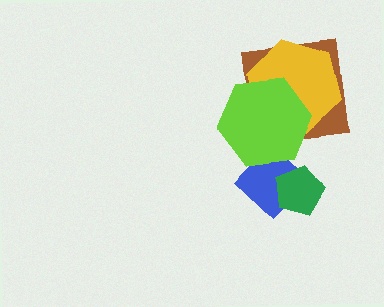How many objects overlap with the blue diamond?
2 objects overlap with the blue diamond.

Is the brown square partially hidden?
Yes, it is partially covered by another shape.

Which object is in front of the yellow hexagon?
The lime hexagon is in front of the yellow hexagon.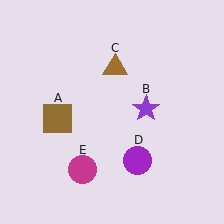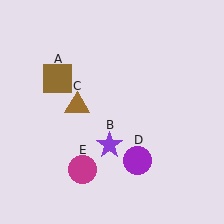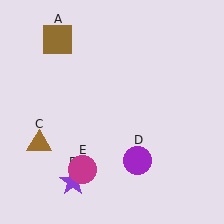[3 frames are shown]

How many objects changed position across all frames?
3 objects changed position: brown square (object A), purple star (object B), brown triangle (object C).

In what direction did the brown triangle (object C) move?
The brown triangle (object C) moved down and to the left.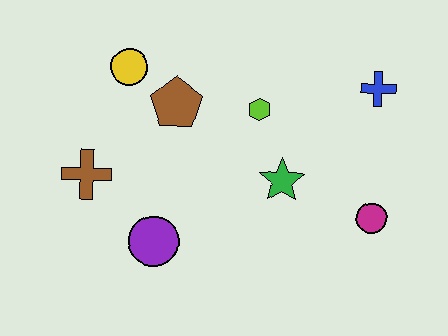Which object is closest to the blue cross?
The lime hexagon is closest to the blue cross.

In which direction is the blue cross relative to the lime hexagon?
The blue cross is to the right of the lime hexagon.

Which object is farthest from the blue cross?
The brown cross is farthest from the blue cross.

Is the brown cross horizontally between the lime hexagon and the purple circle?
No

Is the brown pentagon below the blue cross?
Yes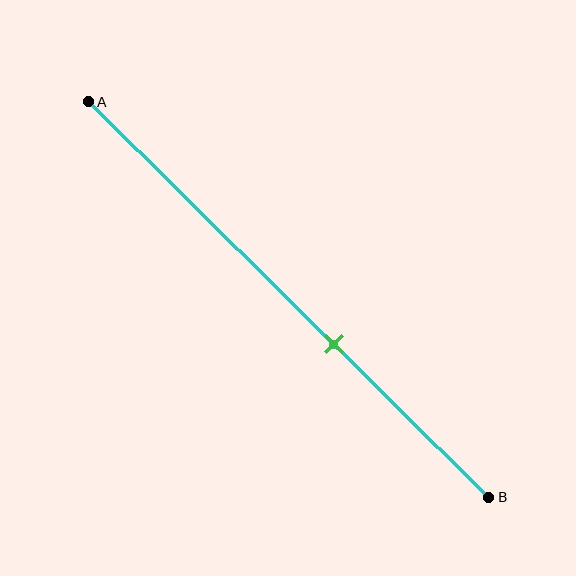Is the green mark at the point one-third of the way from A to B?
No, the mark is at about 60% from A, not at the 33% one-third point.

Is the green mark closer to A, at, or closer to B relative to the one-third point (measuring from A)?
The green mark is closer to point B than the one-third point of segment AB.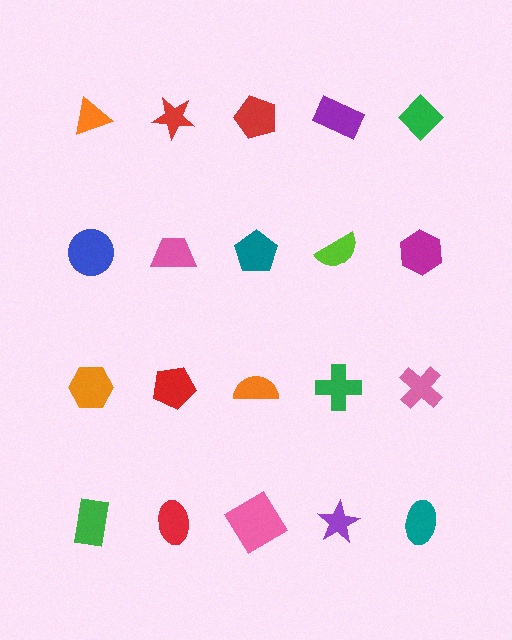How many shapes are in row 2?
5 shapes.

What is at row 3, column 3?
An orange semicircle.